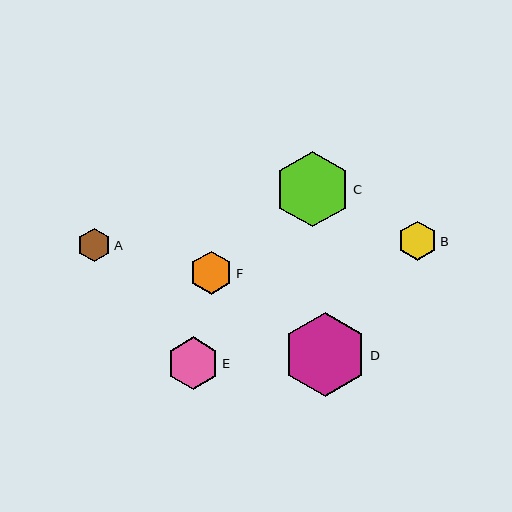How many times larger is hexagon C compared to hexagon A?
Hexagon C is approximately 2.3 times the size of hexagon A.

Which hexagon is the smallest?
Hexagon A is the smallest with a size of approximately 33 pixels.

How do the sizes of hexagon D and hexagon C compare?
Hexagon D and hexagon C are approximately the same size.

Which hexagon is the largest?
Hexagon D is the largest with a size of approximately 83 pixels.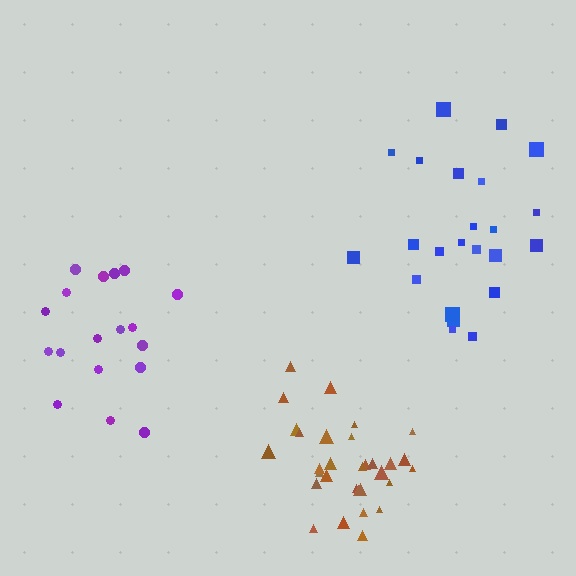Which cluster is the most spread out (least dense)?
Blue.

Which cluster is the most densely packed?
Brown.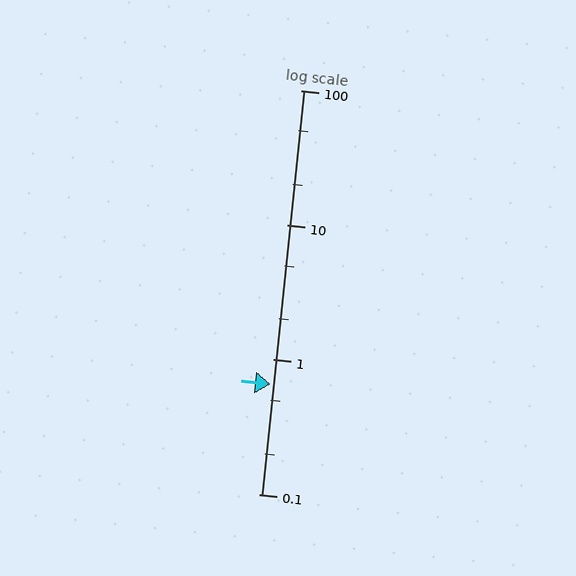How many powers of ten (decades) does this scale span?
The scale spans 3 decades, from 0.1 to 100.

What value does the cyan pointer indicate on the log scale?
The pointer indicates approximately 0.65.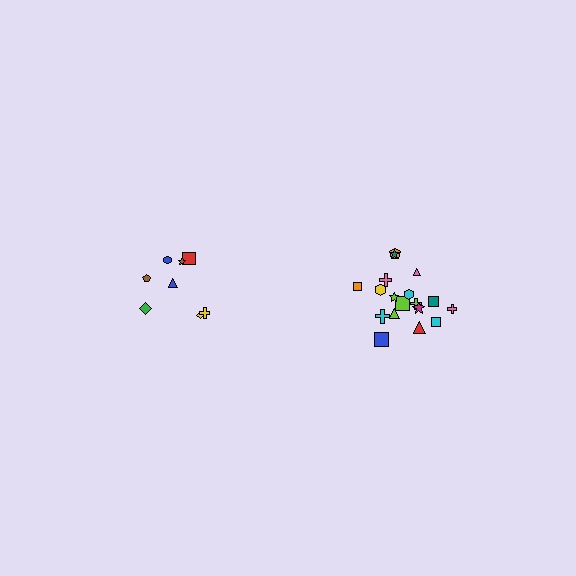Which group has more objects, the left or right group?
The right group.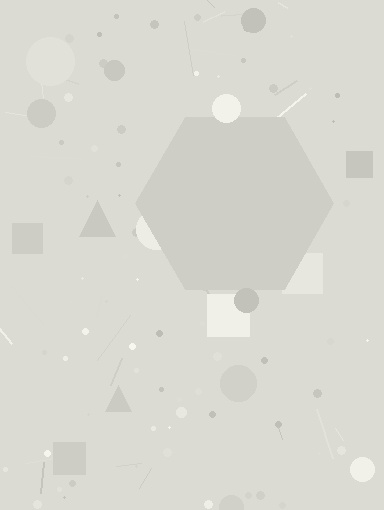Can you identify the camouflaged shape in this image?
The camouflaged shape is a hexagon.